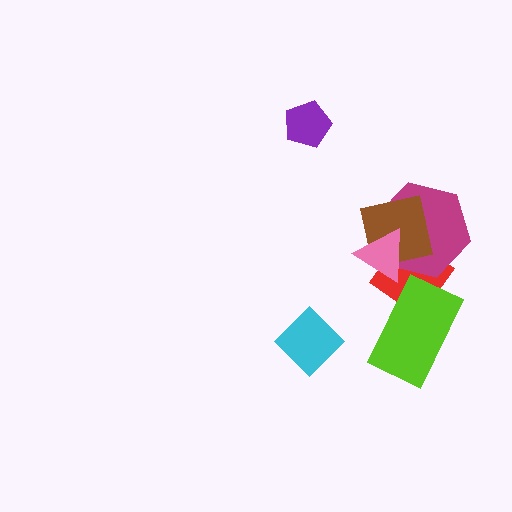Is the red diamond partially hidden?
Yes, it is partially covered by another shape.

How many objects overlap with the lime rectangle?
1 object overlaps with the lime rectangle.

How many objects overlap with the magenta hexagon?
3 objects overlap with the magenta hexagon.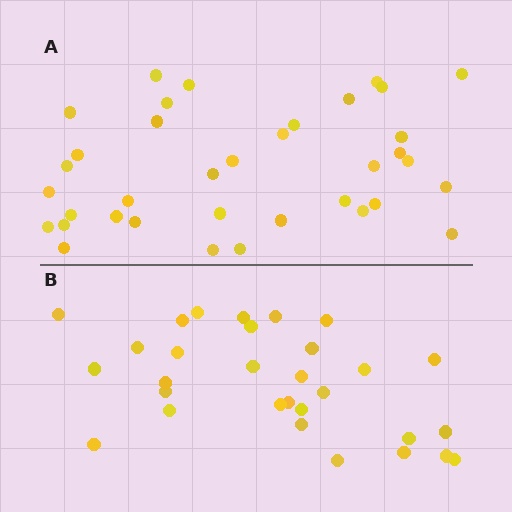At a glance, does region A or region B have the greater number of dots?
Region A (the top region) has more dots.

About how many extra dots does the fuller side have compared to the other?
Region A has about 6 more dots than region B.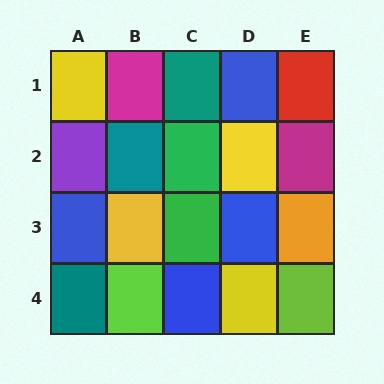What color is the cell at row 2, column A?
Purple.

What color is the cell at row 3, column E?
Orange.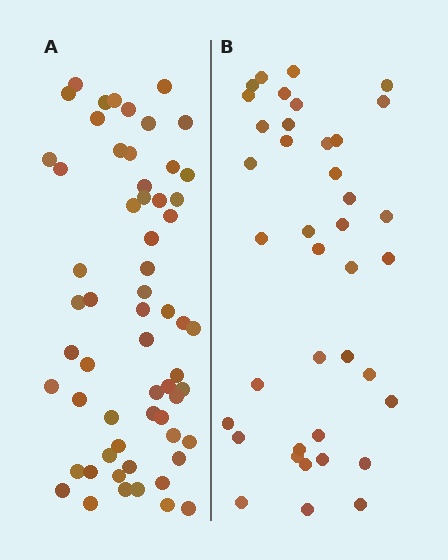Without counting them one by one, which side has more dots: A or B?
Region A (the left region) has more dots.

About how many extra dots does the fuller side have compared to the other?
Region A has approximately 20 more dots than region B.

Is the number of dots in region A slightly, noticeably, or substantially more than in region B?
Region A has substantially more. The ratio is roughly 1.5 to 1.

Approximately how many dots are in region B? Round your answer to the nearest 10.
About 40 dots. (The exact count is 39, which rounds to 40.)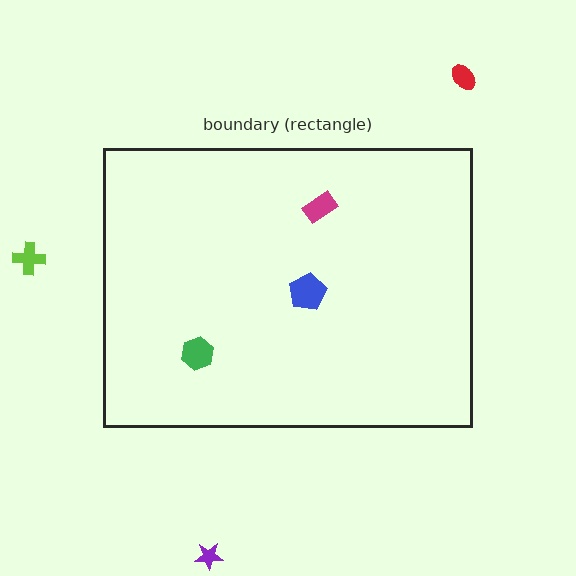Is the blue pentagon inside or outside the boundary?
Inside.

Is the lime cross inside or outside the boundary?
Outside.